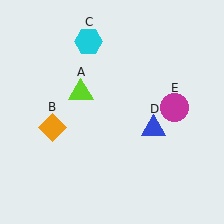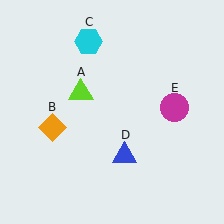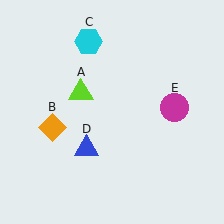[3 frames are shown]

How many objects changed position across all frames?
1 object changed position: blue triangle (object D).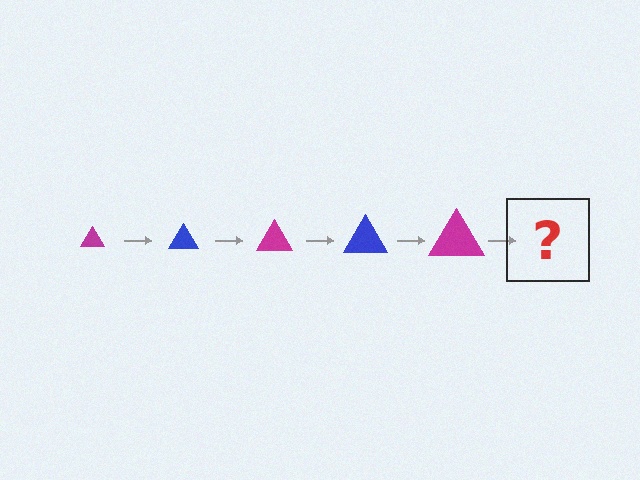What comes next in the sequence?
The next element should be a blue triangle, larger than the previous one.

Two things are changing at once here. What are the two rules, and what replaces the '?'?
The two rules are that the triangle grows larger each step and the color cycles through magenta and blue. The '?' should be a blue triangle, larger than the previous one.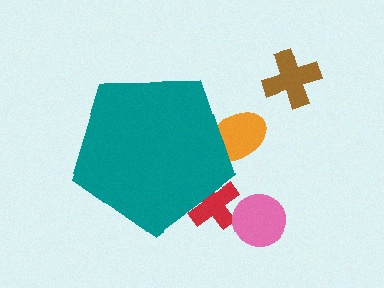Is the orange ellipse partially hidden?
Yes, the orange ellipse is partially hidden behind the teal pentagon.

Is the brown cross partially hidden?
No, the brown cross is fully visible.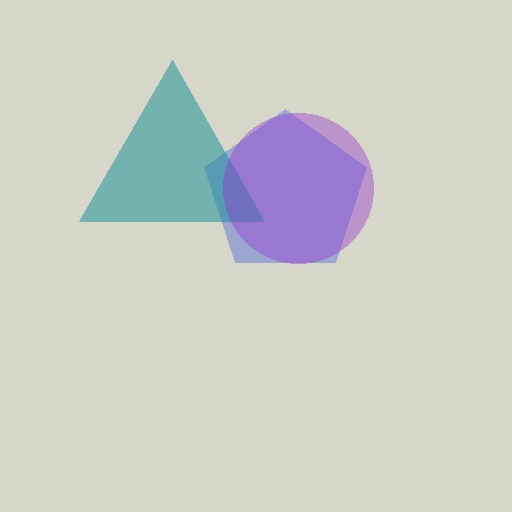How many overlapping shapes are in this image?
There are 3 overlapping shapes in the image.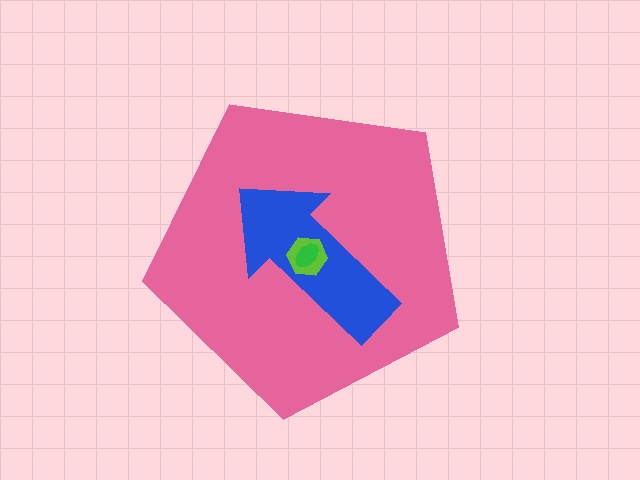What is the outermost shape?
The pink pentagon.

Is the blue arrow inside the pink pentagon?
Yes.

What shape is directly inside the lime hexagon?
The green ellipse.